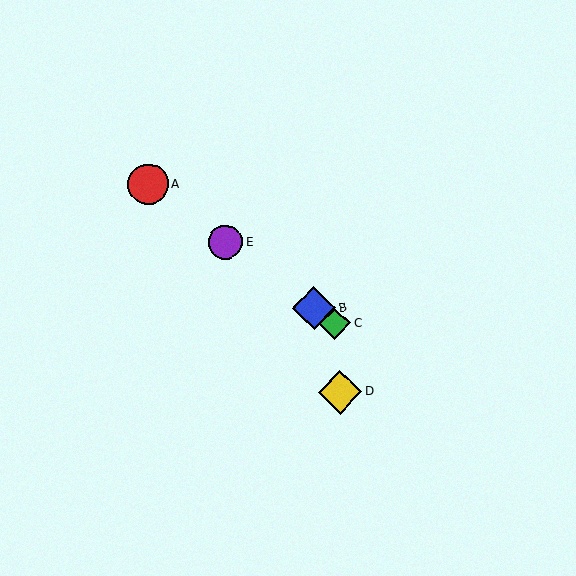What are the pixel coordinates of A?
Object A is at (148, 185).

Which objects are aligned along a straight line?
Objects A, B, C, E are aligned along a straight line.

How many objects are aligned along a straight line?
4 objects (A, B, C, E) are aligned along a straight line.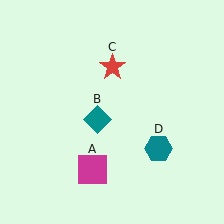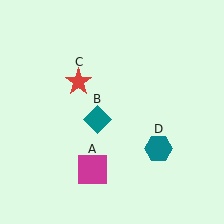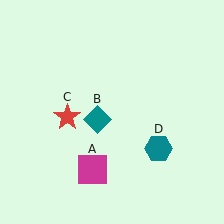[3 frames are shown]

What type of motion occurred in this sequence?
The red star (object C) rotated counterclockwise around the center of the scene.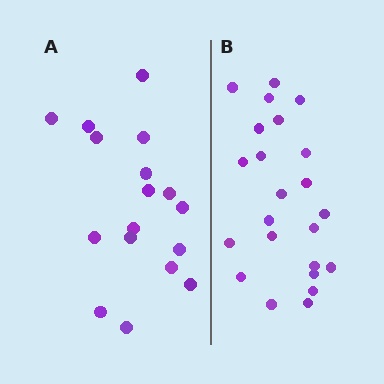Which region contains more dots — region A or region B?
Region B (the right region) has more dots.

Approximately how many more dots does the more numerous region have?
Region B has about 6 more dots than region A.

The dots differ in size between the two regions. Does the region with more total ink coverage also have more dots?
No. Region A has more total ink coverage because its dots are larger, but region B actually contains more individual dots. Total area can be misleading — the number of items is what matters here.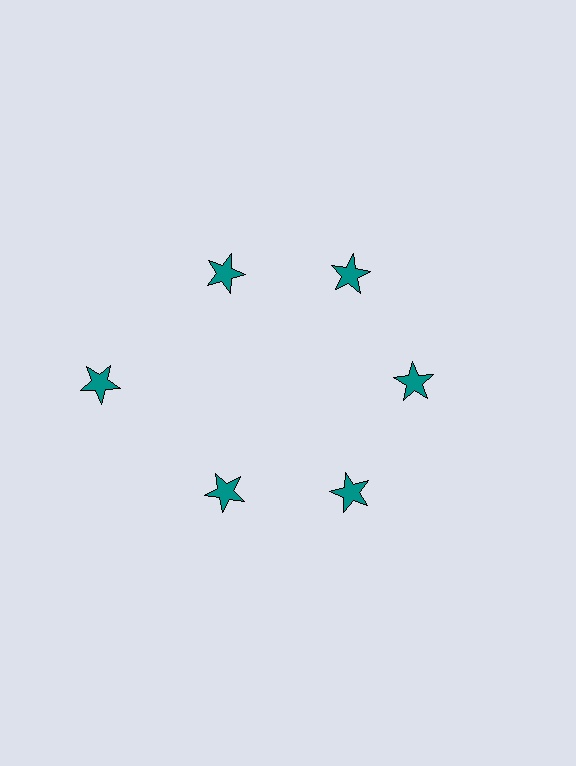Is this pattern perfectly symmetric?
No. The 6 teal stars are arranged in a ring, but one element near the 9 o'clock position is pushed outward from the center, breaking the 6-fold rotational symmetry.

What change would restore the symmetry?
The symmetry would be restored by moving it inward, back onto the ring so that all 6 stars sit at equal angles and equal distance from the center.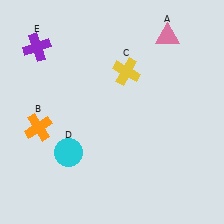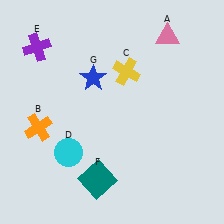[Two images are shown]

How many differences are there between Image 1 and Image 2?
There are 2 differences between the two images.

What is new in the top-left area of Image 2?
A blue star (G) was added in the top-left area of Image 2.